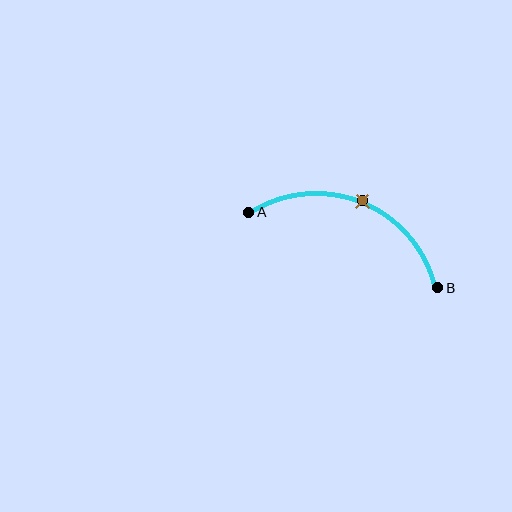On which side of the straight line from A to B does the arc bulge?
The arc bulges above the straight line connecting A and B.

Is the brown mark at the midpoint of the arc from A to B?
Yes. The brown mark lies on the arc at equal arc-length from both A and B — it is the arc midpoint.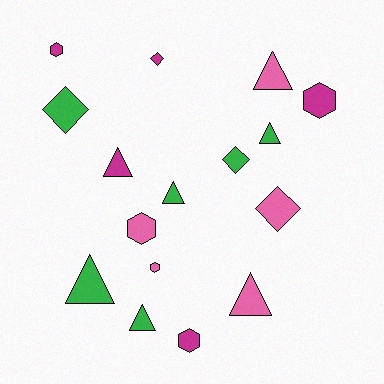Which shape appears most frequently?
Triangle, with 7 objects.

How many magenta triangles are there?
There is 1 magenta triangle.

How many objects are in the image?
There are 16 objects.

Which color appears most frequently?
Green, with 6 objects.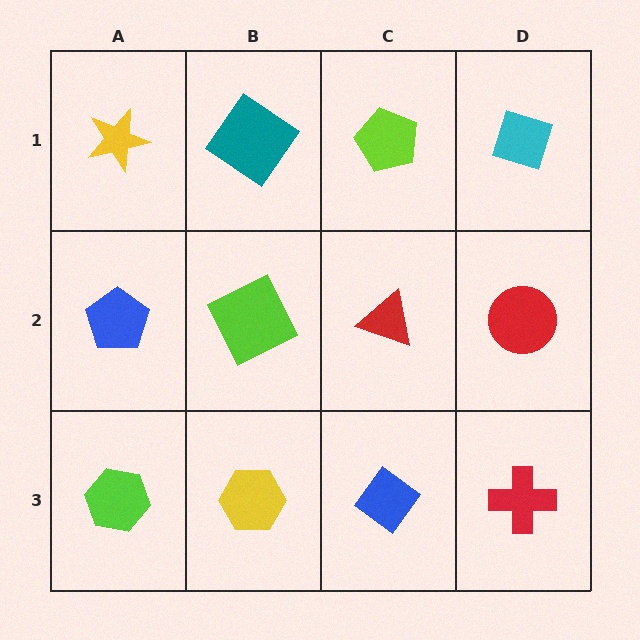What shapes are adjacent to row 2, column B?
A teal diamond (row 1, column B), a yellow hexagon (row 3, column B), a blue pentagon (row 2, column A), a red triangle (row 2, column C).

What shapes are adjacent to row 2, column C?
A lime pentagon (row 1, column C), a blue diamond (row 3, column C), a lime square (row 2, column B), a red circle (row 2, column D).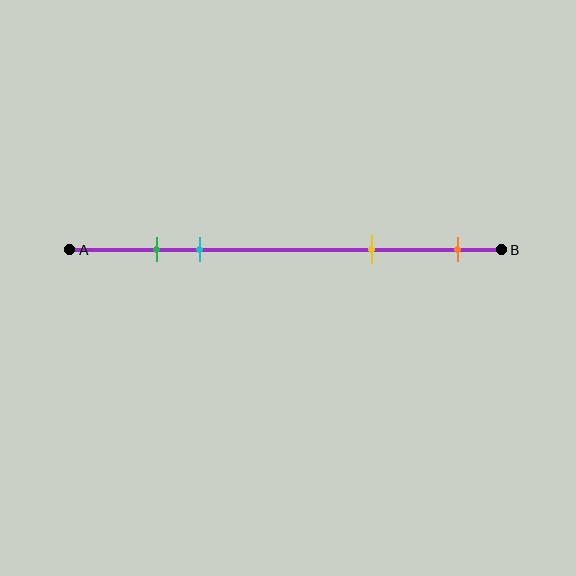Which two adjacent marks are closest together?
The green and cyan marks are the closest adjacent pair.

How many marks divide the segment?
There are 4 marks dividing the segment.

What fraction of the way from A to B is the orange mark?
The orange mark is approximately 90% (0.9) of the way from A to B.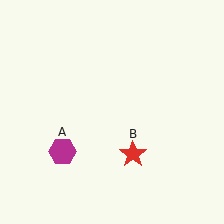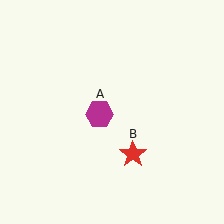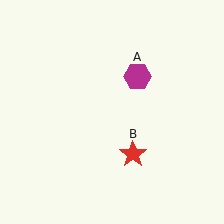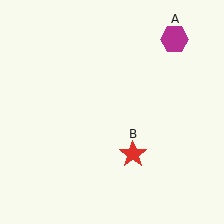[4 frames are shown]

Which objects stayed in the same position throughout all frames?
Red star (object B) remained stationary.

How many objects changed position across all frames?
1 object changed position: magenta hexagon (object A).